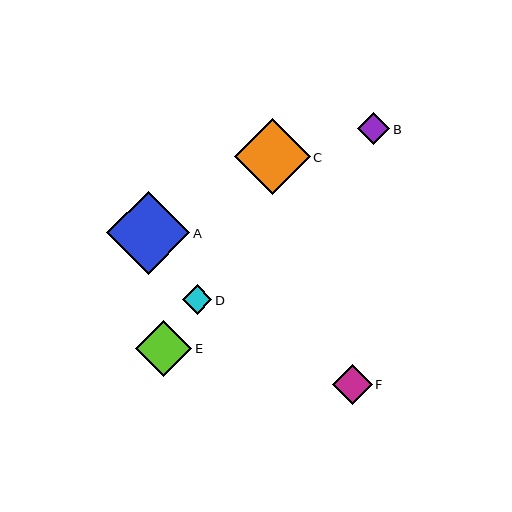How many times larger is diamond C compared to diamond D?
Diamond C is approximately 2.6 times the size of diamond D.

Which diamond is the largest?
Diamond A is the largest with a size of approximately 83 pixels.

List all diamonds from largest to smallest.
From largest to smallest: A, C, E, F, B, D.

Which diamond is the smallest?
Diamond D is the smallest with a size of approximately 30 pixels.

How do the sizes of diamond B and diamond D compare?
Diamond B and diamond D are approximately the same size.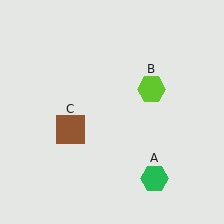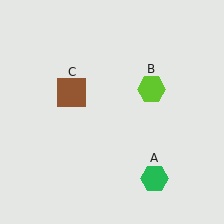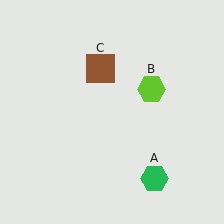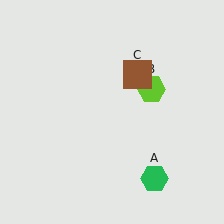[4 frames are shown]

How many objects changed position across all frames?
1 object changed position: brown square (object C).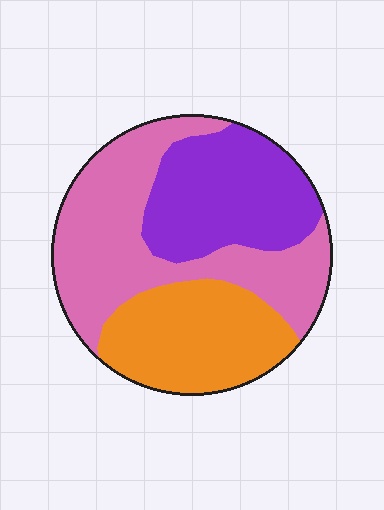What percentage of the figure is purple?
Purple covers roughly 30% of the figure.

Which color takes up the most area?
Pink, at roughly 45%.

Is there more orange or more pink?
Pink.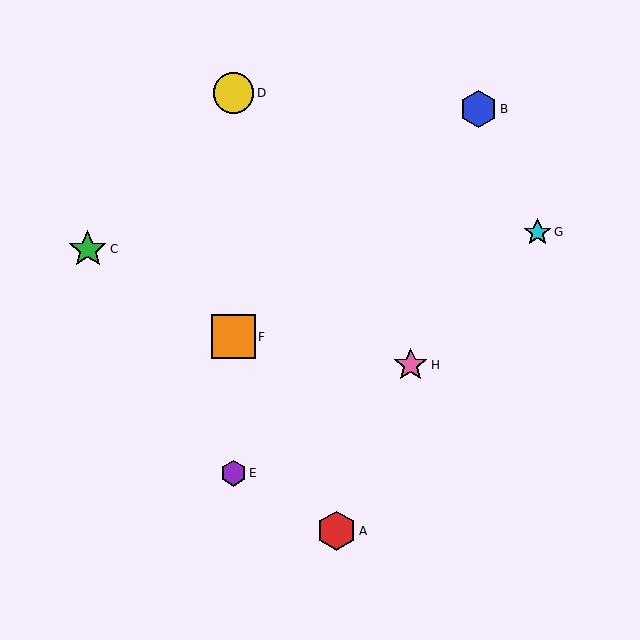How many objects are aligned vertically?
3 objects (D, E, F) are aligned vertically.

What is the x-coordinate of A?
Object A is at x≈337.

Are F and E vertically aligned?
Yes, both are at x≈233.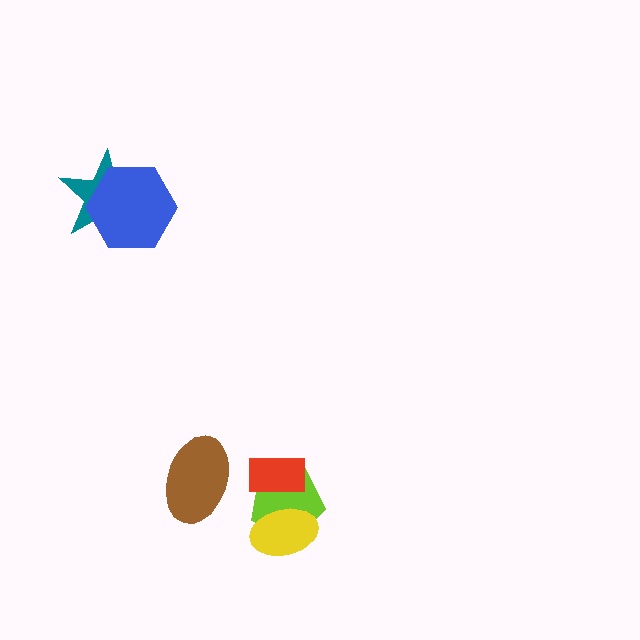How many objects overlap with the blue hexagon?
1 object overlaps with the blue hexagon.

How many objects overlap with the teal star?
1 object overlaps with the teal star.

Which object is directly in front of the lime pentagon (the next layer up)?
The yellow ellipse is directly in front of the lime pentagon.